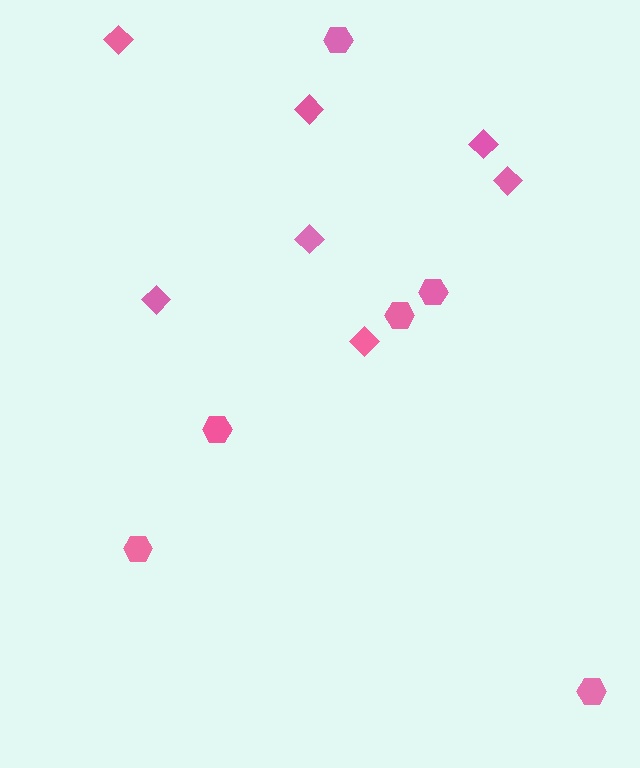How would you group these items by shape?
There are 2 groups: one group of hexagons (6) and one group of diamonds (7).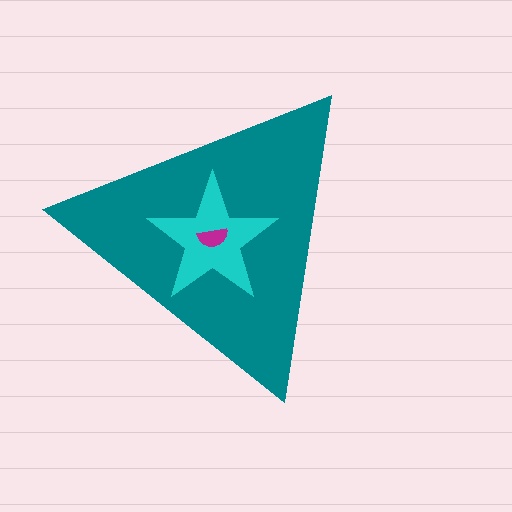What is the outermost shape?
The teal triangle.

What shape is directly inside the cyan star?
The magenta semicircle.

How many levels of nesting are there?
3.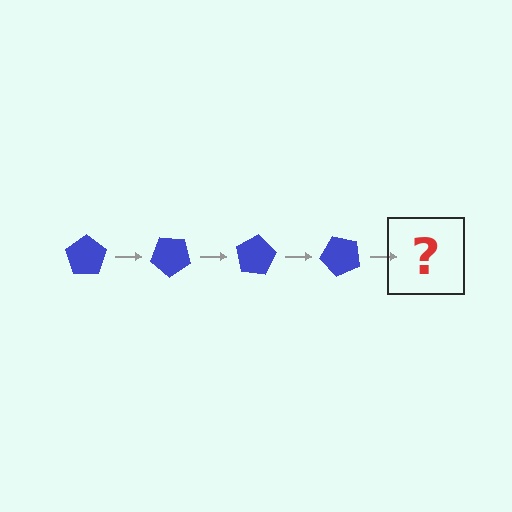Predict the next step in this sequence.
The next step is a blue pentagon rotated 160 degrees.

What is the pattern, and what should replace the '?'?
The pattern is that the pentagon rotates 40 degrees each step. The '?' should be a blue pentagon rotated 160 degrees.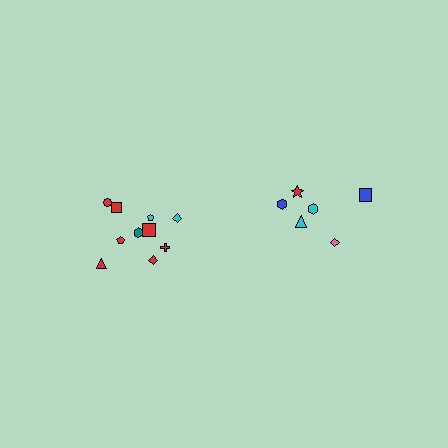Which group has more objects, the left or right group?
The left group.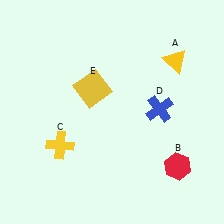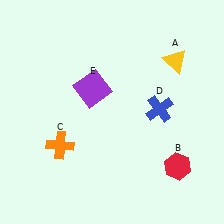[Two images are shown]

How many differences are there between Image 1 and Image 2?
There are 2 differences between the two images.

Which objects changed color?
C changed from yellow to orange. E changed from yellow to purple.